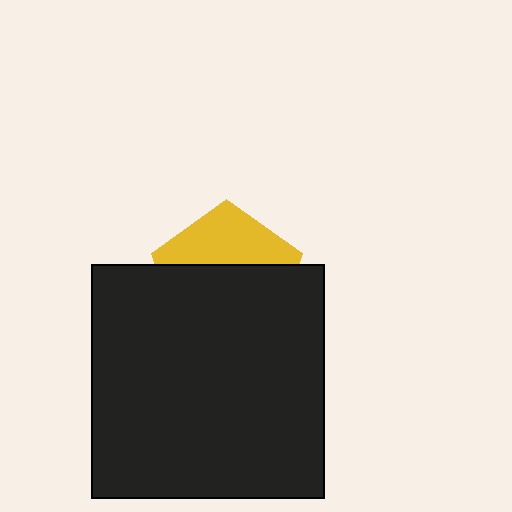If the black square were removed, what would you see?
You would see the complete yellow pentagon.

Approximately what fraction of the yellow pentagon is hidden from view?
Roughly 63% of the yellow pentagon is hidden behind the black square.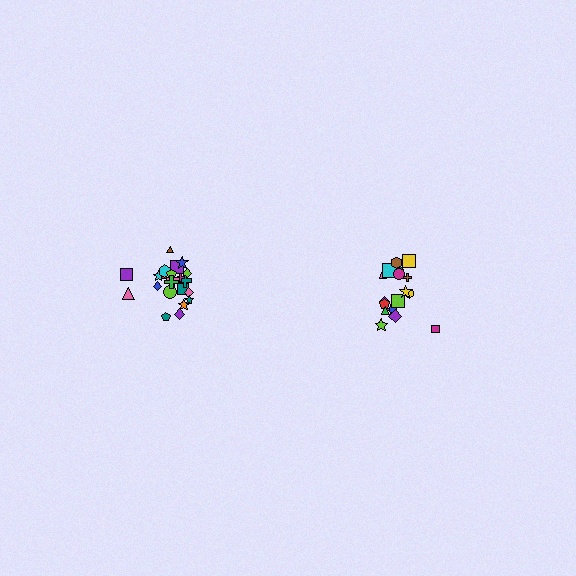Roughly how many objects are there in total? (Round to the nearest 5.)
Roughly 40 objects in total.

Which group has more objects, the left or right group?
The left group.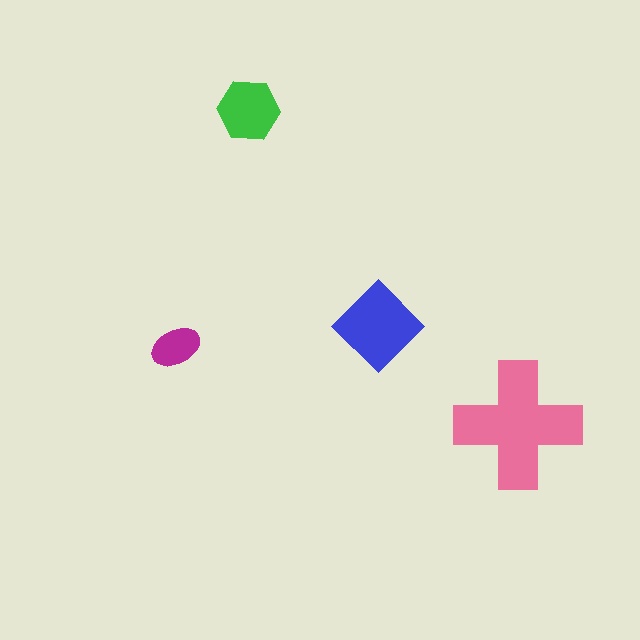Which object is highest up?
The green hexagon is topmost.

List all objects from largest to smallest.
The pink cross, the blue diamond, the green hexagon, the magenta ellipse.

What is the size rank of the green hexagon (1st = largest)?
3rd.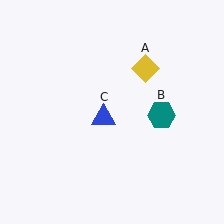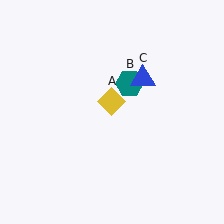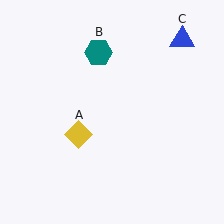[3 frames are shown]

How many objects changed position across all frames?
3 objects changed position: yellow diamond (object A), teal hexagon (object B), blue triangle (object C).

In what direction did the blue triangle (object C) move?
The blue triangle (object C) moved up and to the right.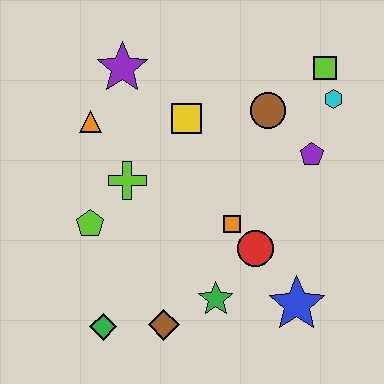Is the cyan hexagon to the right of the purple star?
Yes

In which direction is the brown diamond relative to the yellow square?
The brown diamond is below the yellow square.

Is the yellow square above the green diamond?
Yes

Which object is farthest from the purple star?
The blue star is farthest from the purple star.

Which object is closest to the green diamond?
The brown diamond is closest to the green diamond.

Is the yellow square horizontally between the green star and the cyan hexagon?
No